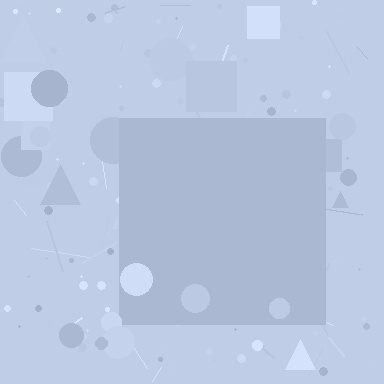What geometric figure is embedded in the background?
A square is embedded in the background.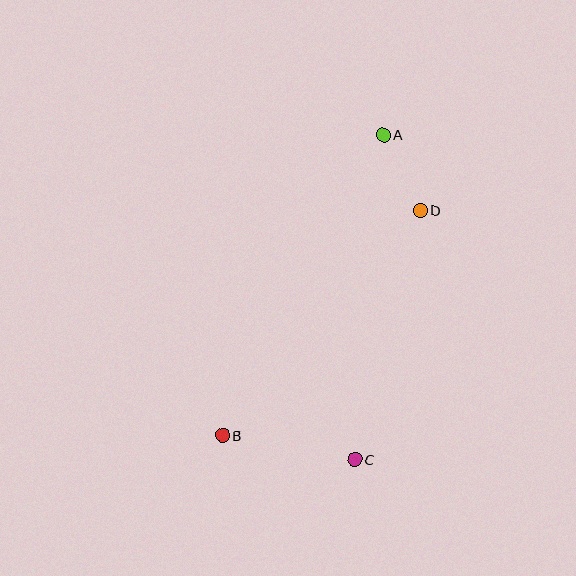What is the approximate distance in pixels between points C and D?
The distance between C and D is approximately 257 pixels.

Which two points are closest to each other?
Points A and D are closest to each other.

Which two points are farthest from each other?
Points A and B are farthest from each other.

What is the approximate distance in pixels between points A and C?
The distance between A and C is approximately 326 pixels.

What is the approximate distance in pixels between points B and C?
The distance between B and C is approximately 135 pixels.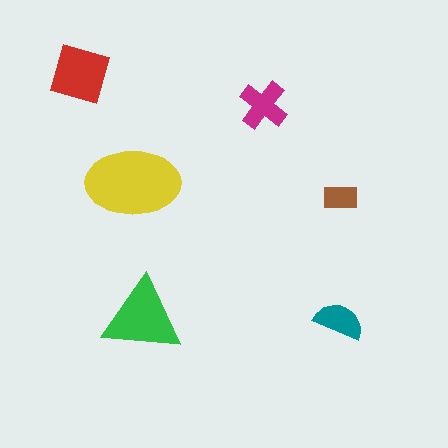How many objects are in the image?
There are 6 objects in the image.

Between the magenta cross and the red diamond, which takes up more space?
The red diamond.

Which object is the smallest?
The brown rectangle.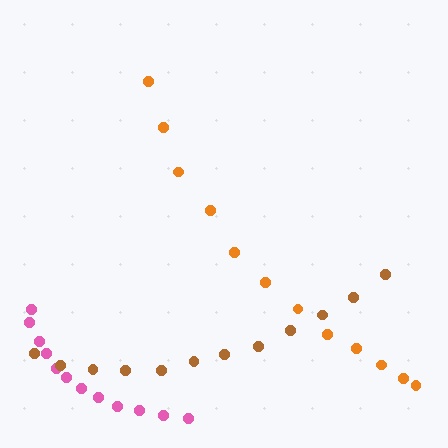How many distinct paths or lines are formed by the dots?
There are 3 distinct paths.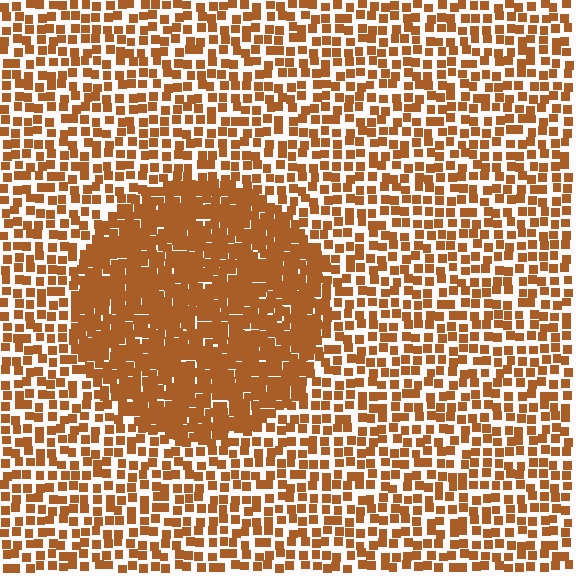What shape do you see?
I see a circle.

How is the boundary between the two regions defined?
The boundary is defined by a change in element density (approximately 2.1x ratio). All elements are the same color, size, and shape.